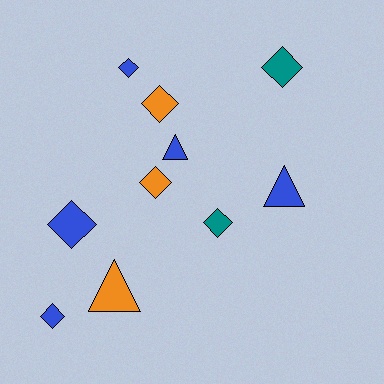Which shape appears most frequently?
Diamond, with 7 objects.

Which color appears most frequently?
Blue, with 5 objects.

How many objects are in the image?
There are 10 objects.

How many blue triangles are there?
There are 2 blue triangles.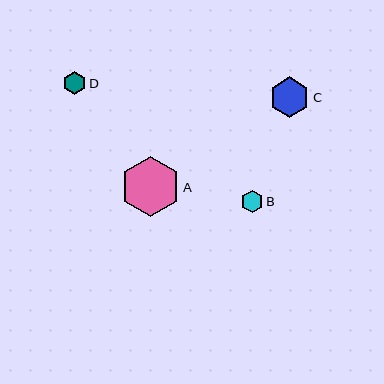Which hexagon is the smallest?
Hexagon B is the smallest with a size of approximately 22 pixels.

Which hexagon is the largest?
Hexagon A is the largest with a size of approximately 60 pixels.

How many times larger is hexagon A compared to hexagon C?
Hexagon A is approximately 1.5 times the size of hexagon C.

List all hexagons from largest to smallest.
From largest to smallest: A, C, D, B.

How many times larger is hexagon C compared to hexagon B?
Hexagon C is approximately 1.8 times the size of hexagon B.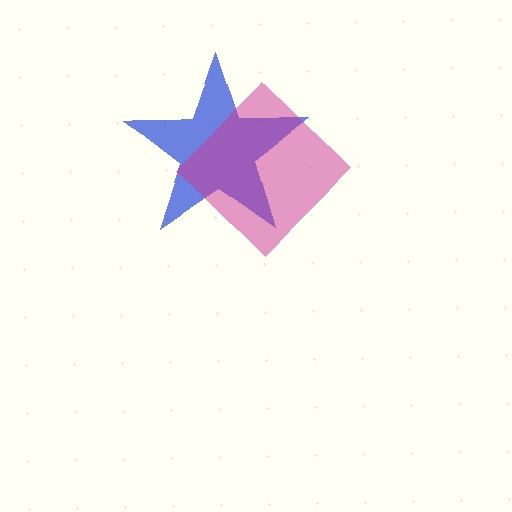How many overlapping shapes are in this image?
There are 2 overlapping shapes in the image.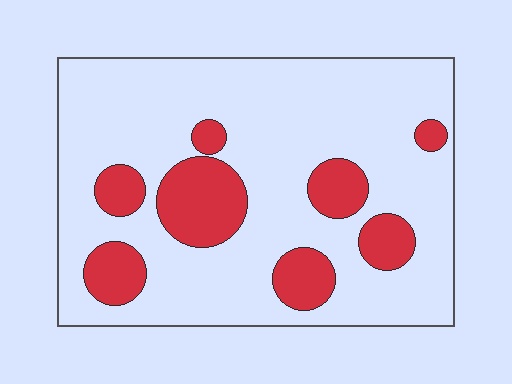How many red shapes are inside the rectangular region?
8.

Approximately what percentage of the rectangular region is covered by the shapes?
Approximately 20%.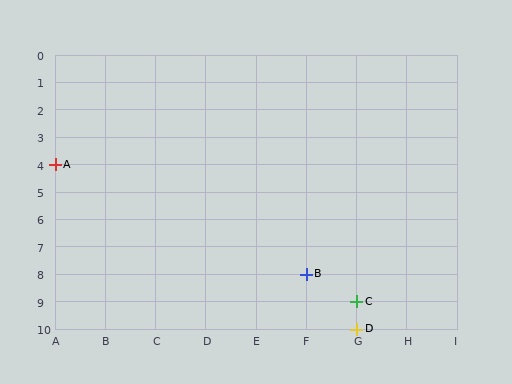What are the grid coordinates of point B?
Point B is at grid coordinates (F, 8).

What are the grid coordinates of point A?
Point A is at grid coordinates (A, 4).